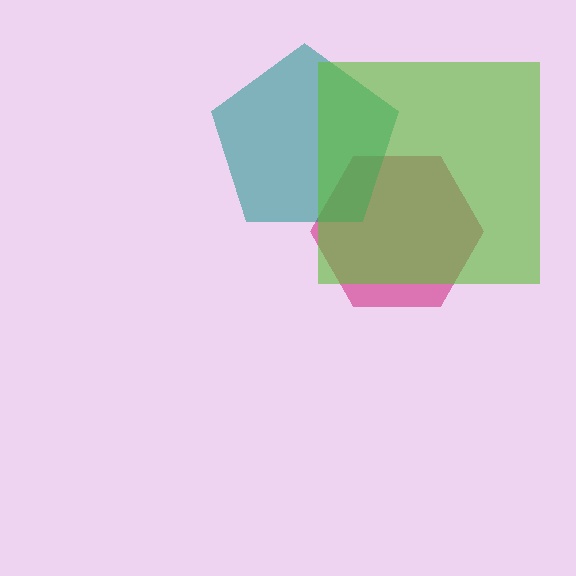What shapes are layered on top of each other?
The layered shapes are: a magenta hexagon, a teal pentagon, a lime square.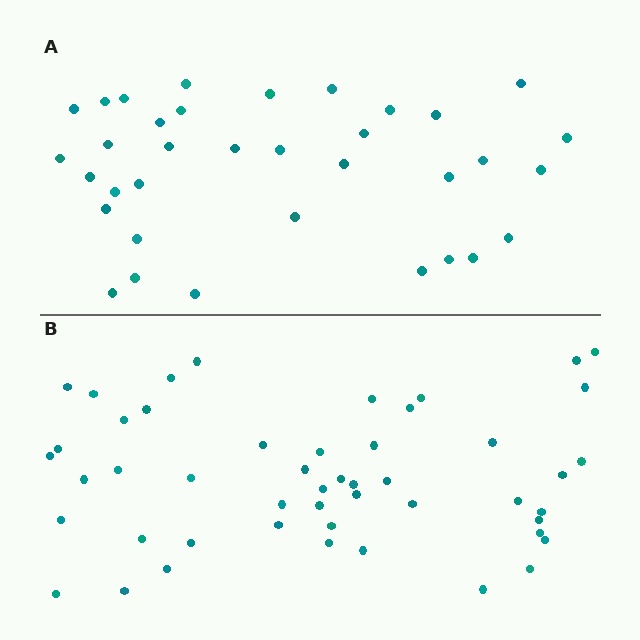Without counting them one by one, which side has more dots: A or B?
Region B (the bottom region) has more dots.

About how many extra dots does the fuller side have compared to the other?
Region B has approximately 15 more dots than region A.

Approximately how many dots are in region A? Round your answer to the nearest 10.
About 40 dots. (The exact count is 35, which rounds to 40.)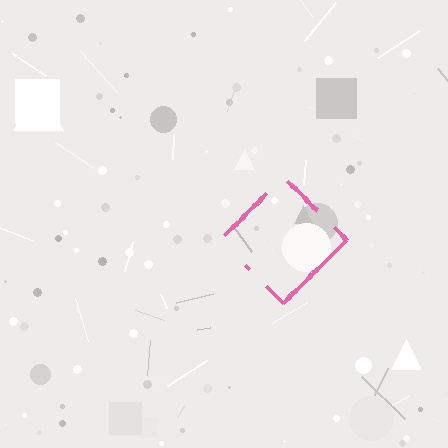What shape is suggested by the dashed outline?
The dashed outline suggests a diamond.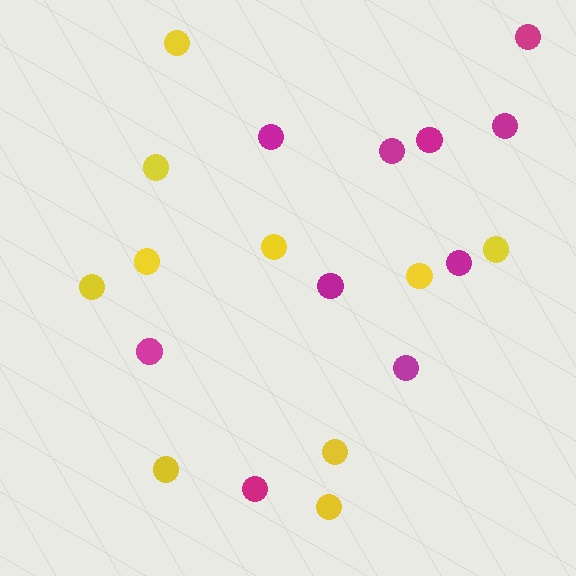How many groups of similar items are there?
There are 2 groups: one group of yellow circles (10) and one group of magenta circles (10).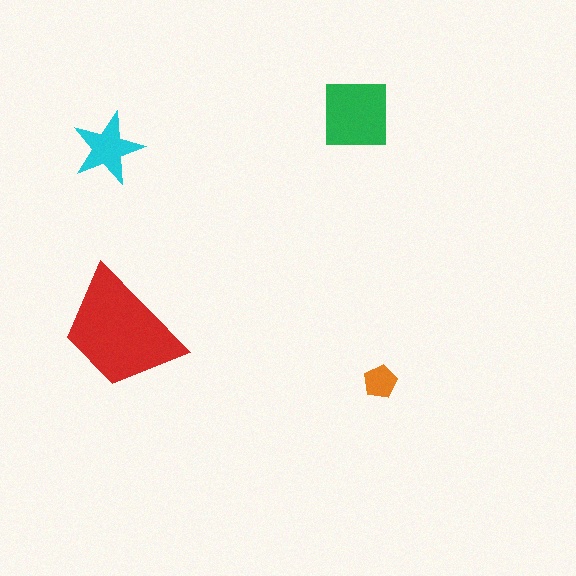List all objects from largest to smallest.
The red trapezoid, the green square, the cyan star, the orange pentagon.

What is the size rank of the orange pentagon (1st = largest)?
4th.